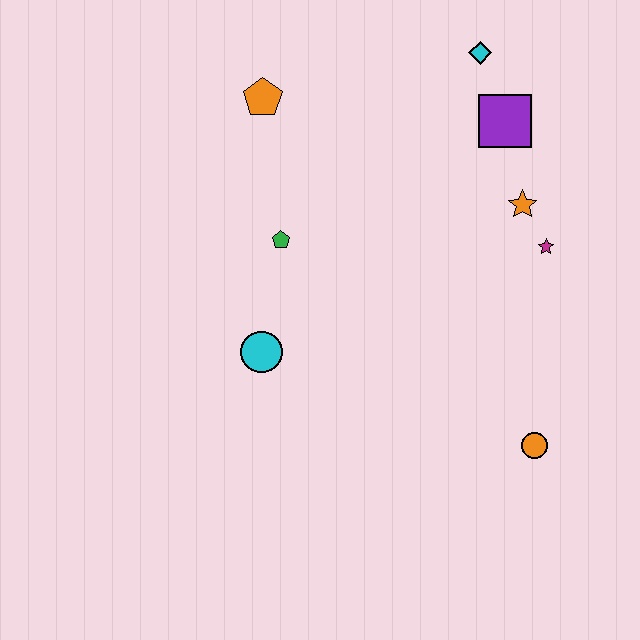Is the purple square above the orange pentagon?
No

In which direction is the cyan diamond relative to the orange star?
The cyan diamond is above the orange star.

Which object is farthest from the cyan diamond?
The orange circle is farthest from the cyan diamond.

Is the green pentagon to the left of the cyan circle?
No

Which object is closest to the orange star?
The magenta star is closest to the orange star.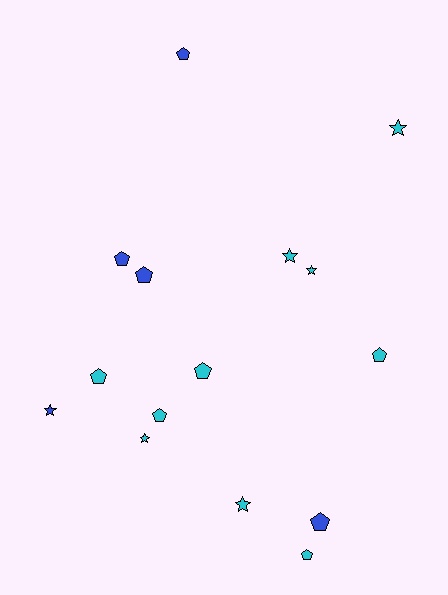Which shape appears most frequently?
Pentagon, with 9 objects.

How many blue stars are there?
There is 1 blue star.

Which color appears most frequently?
Cyan, with 10 objects.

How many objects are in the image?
There are 15 objects.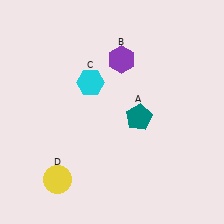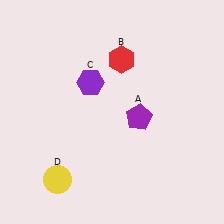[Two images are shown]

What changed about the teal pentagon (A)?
In Image 1, A is teal. In Image 2, it changed to purple.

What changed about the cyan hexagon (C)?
In Image 1, C is cyan. In Image 2, it changed to purple.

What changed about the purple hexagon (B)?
In Image 1, B is purple. In Image 2, it changed to red.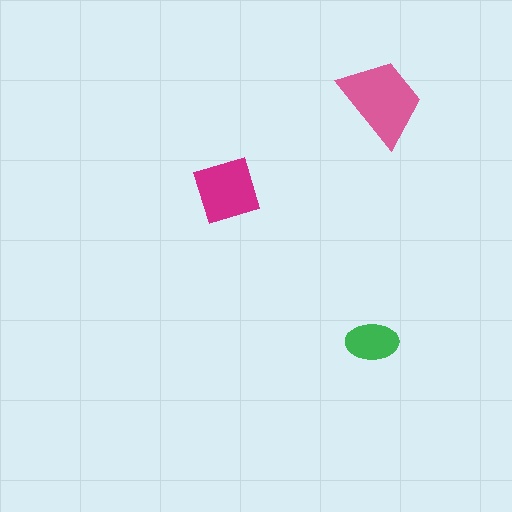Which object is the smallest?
The green ellipse.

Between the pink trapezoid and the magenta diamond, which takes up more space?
The pink trapezoid.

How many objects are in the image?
There are 3 objects in the image.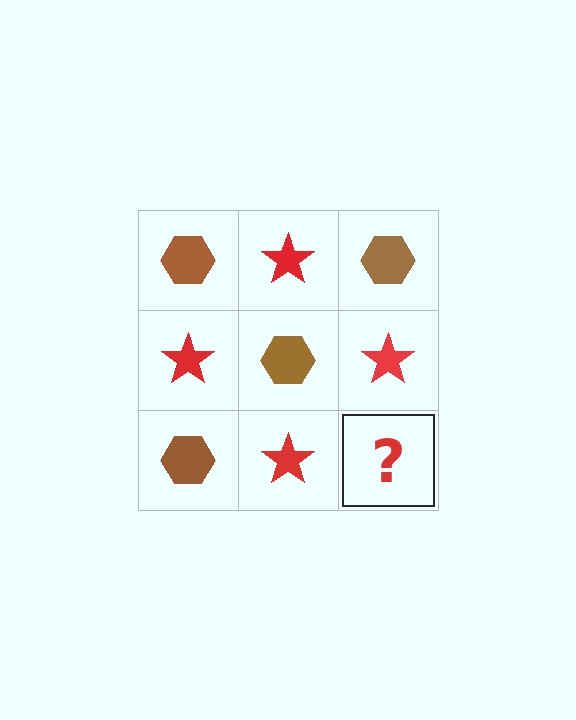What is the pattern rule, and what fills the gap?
The rule is that it alternates brown hexagon and red star in a checkerboard pattern. The gap should be filled with a brown hexagon.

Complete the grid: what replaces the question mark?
The question mark should be replaced with a brown hexagon.